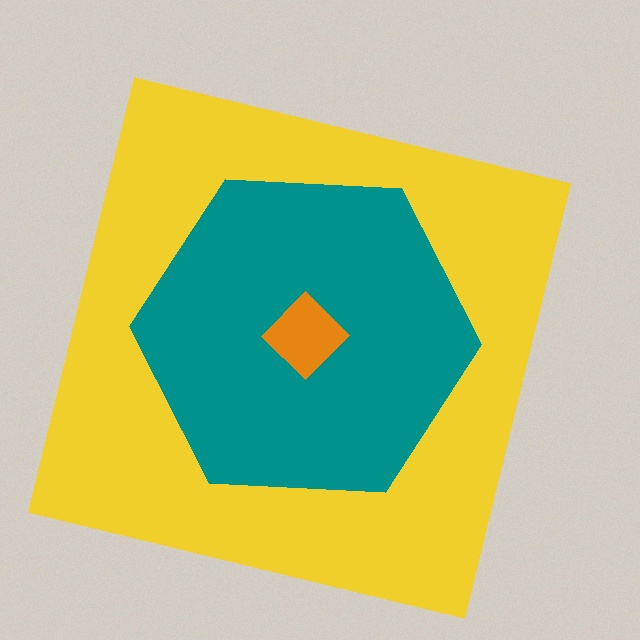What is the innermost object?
The orange diamond.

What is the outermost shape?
The yellow square.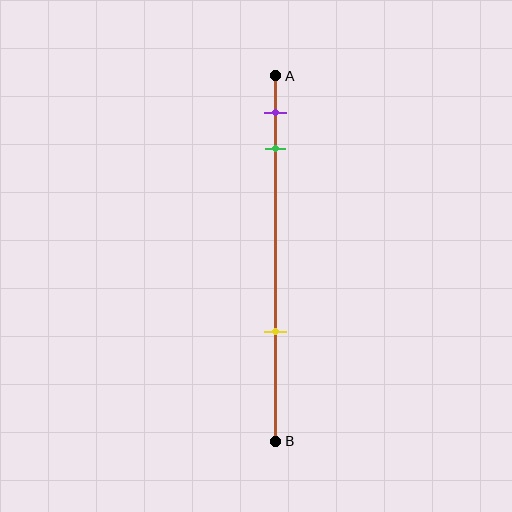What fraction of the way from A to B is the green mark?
The green mark is approximately 20% (0.2) of the way from A to B.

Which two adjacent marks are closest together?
The purple and green marks are the closest adjacent pair.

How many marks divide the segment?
There are 3 marks dividing the segment.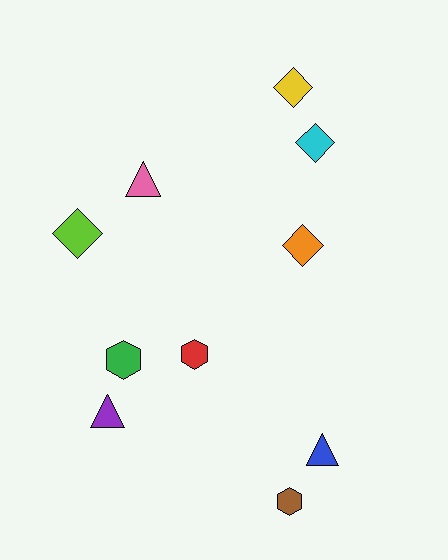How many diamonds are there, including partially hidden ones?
There are 4 diamonds.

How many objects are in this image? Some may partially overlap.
There are 10 objects.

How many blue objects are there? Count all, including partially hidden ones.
There is 1 blue object.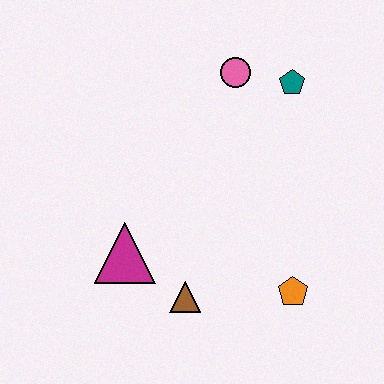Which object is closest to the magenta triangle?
The brown triangle is closest to the magenta triangle.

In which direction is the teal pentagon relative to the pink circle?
The teal pentagon is to the right of the pink circle.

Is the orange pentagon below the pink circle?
Yes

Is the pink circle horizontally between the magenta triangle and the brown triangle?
No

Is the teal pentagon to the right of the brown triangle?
Yes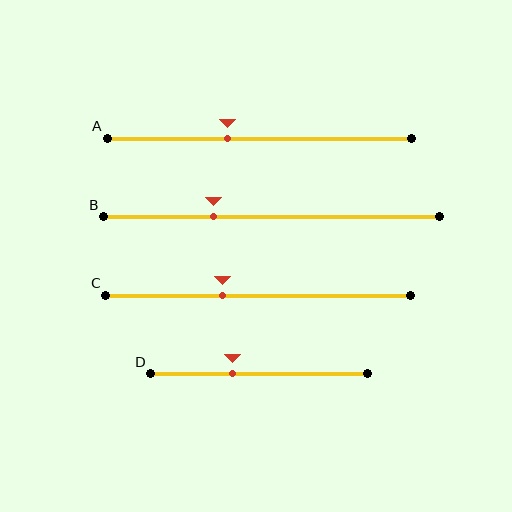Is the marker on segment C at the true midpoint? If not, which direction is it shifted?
No, the marker on segment C is shifted to the left by about 12% of the segment length.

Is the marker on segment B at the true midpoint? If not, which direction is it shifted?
No, the marker on segment B is shifted to the left by about 17% of the segment length.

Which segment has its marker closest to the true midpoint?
Segment A has its marker closest to the true midpoint.